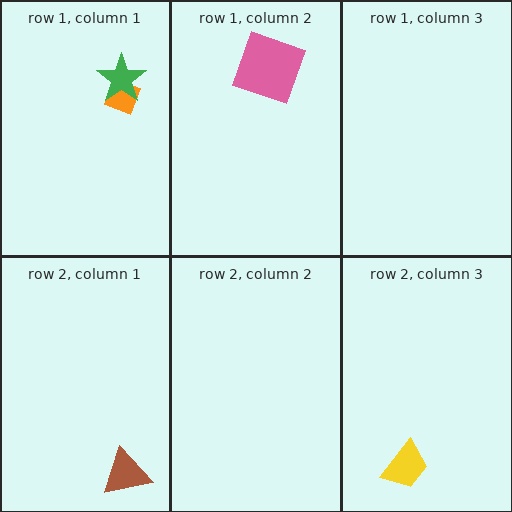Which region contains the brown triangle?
The row 2, column 1 region.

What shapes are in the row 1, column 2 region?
The pink square.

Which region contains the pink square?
The row 1, column 2 region.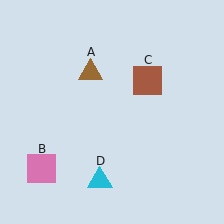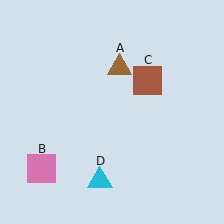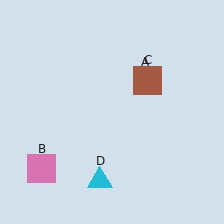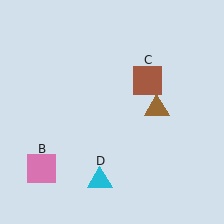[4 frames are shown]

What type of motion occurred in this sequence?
The brown triangle (object A) rotated clockwise around the center of the scene.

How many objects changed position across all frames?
1 object changed position: brown triangle (object A).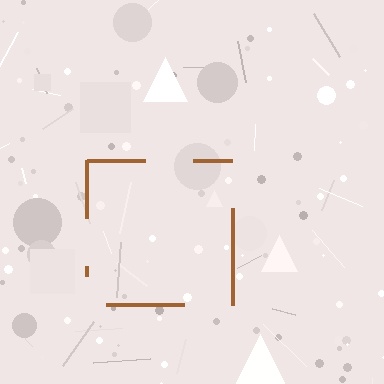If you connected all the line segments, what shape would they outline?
They would outline a square.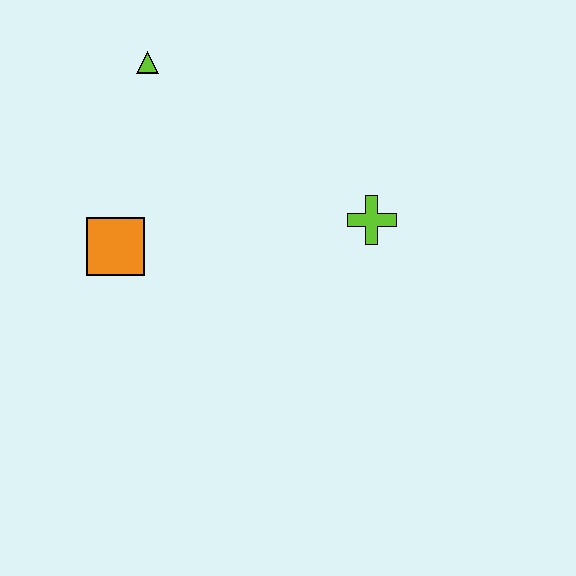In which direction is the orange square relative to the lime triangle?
The orange square is below the lime triangle.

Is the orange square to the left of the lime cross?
Yes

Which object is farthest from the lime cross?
The lime triangle is farthest from the lime cross.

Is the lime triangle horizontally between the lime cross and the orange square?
Yes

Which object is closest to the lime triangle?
The orange square is closest to the lime triangle.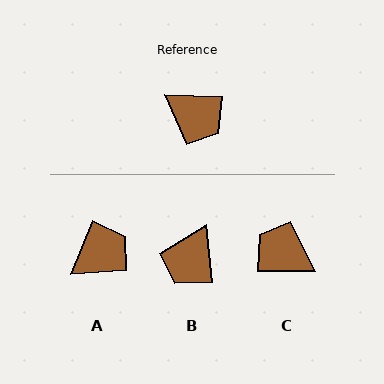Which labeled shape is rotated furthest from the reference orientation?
C, about 177 degrees away.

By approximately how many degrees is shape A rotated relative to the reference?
Approximately 71 degrees counter-clockwise.